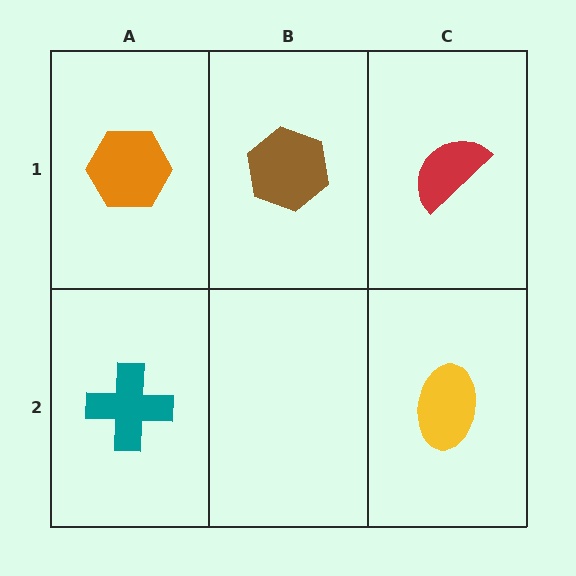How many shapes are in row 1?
3 shapes.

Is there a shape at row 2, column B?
No, that cell is empty.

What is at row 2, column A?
A teal cross.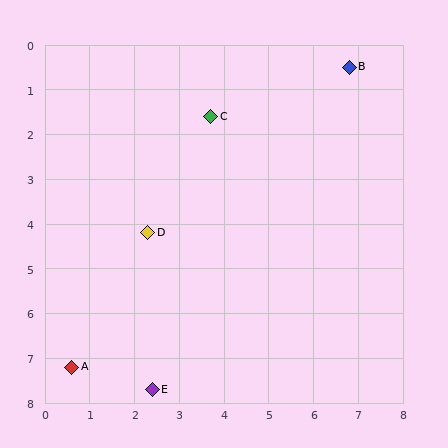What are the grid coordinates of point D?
Point D is at approximately (2.3, 4.2).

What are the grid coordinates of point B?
Point B is at approximately (6.8, 0.5).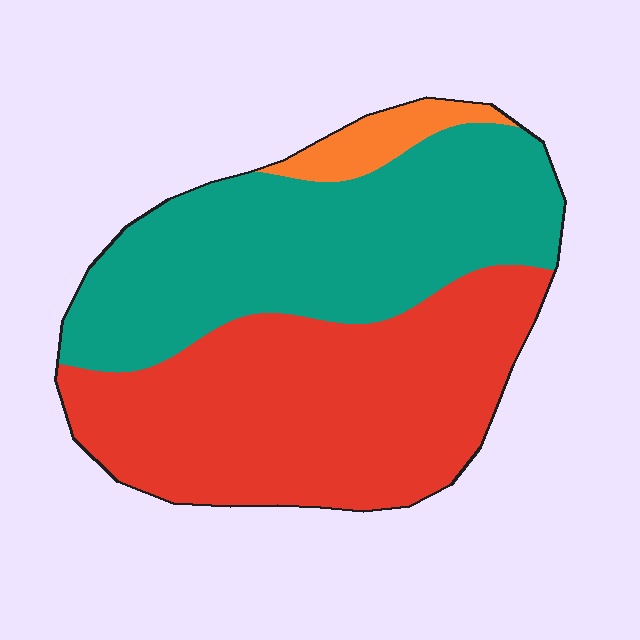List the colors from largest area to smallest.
From largest to smallest: red, teal, orange.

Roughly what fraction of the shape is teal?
Teal covers about 45% of the shape.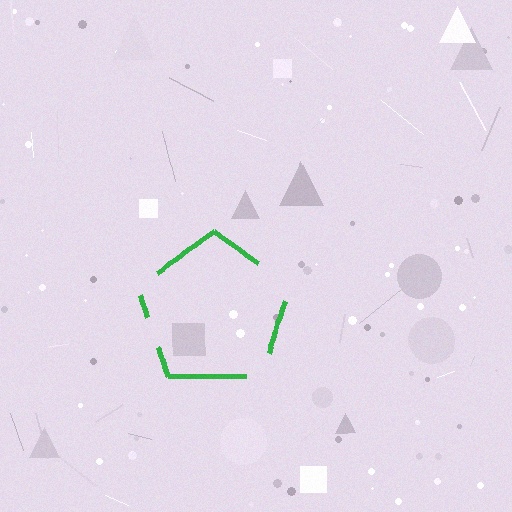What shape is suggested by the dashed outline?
The dashed outline suggests a pentagon.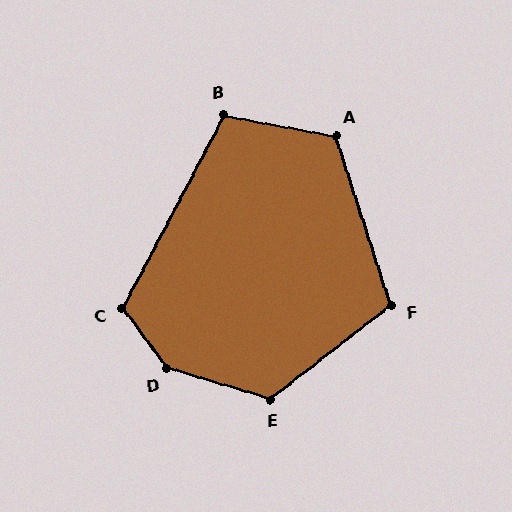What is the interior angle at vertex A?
Approximately 118 degrees (obtuse).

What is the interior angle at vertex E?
Approximately 126 degrees (obtuse).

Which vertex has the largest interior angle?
D, at approximately 143 degrees.